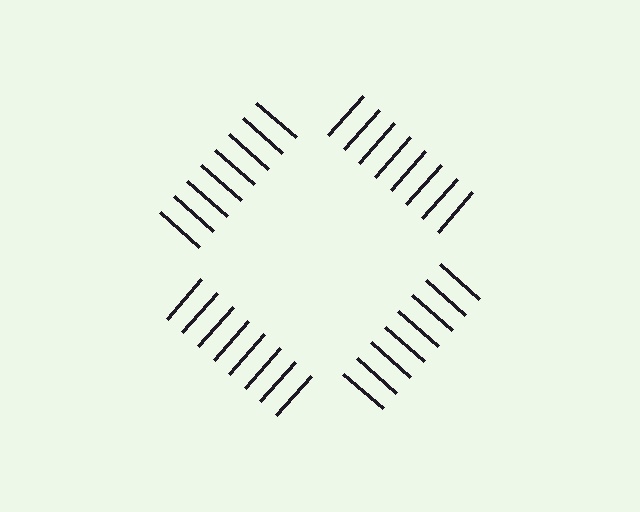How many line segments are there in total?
32 — 8 along each of the 4 edges.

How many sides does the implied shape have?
4 sides — the line-ends trace a square.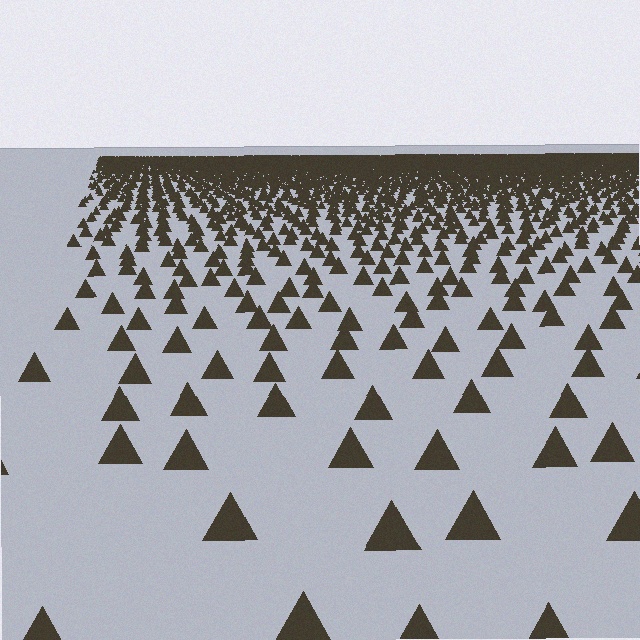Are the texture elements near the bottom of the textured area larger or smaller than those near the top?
Larger. Near the bottom, elements are closer to the viewer and appear at a bigger on-screen size.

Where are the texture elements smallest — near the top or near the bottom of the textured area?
Near the top.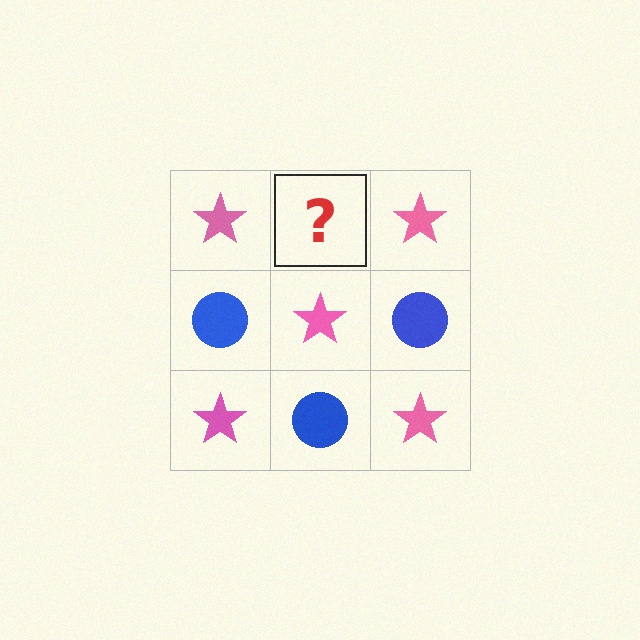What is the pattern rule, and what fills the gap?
The rule is that it alternates pink star and blue circle in a checkerboard pattern. The gap should be filled with a blue circle.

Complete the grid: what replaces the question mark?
The question mark should be replaced with a blue circle.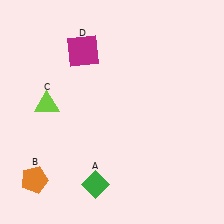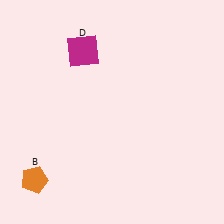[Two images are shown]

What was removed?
The green diamond (A), the lime triangle (C) were removed in Image 2.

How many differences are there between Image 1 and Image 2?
There are 2 differences between the two images.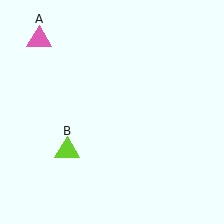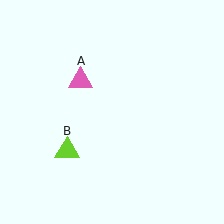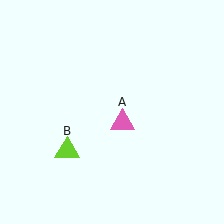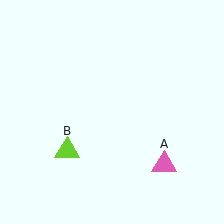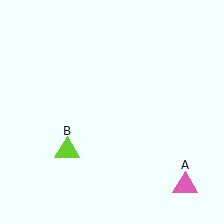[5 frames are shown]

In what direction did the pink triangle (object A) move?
The pink triangle (object A) moved down and to the right.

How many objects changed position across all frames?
1 object changed position: pink triangle (object A).